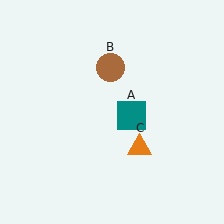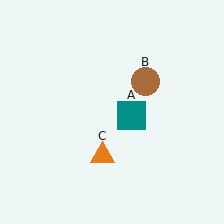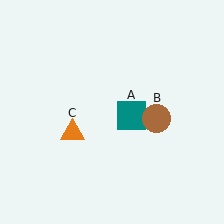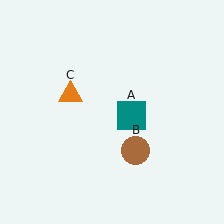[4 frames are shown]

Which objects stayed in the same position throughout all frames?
Teal square (object A) remained stationary.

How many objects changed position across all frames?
2 objects changed position: brown circle (object B), orange triangle (object C).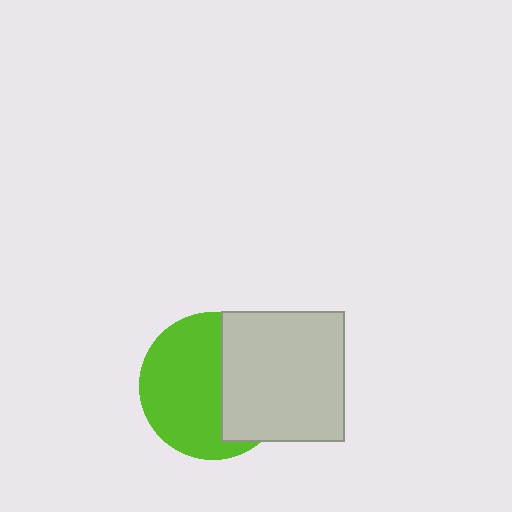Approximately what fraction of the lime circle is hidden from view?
Roughly 40% of the lime circle is hidden behind the light gray rectangle.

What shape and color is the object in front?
The object in front is a light gray rectangle.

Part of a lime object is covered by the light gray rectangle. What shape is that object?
It is a circle.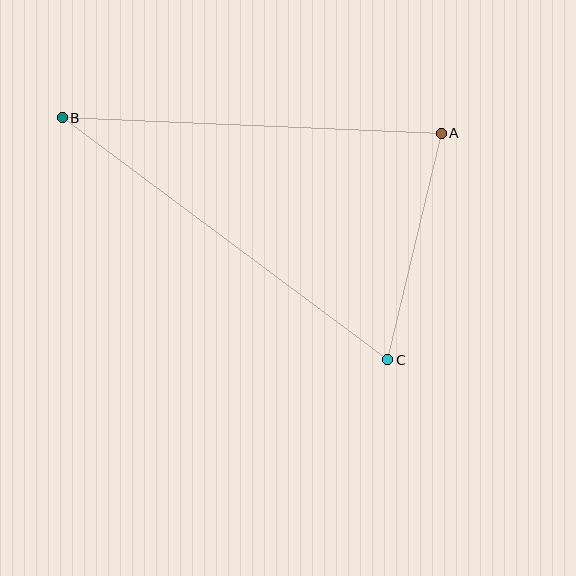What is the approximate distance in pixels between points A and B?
The distance between A and B is approximately 379 pixels.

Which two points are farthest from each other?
Points B and C are farthest from each other.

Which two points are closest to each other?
Points A and C are closest to each other.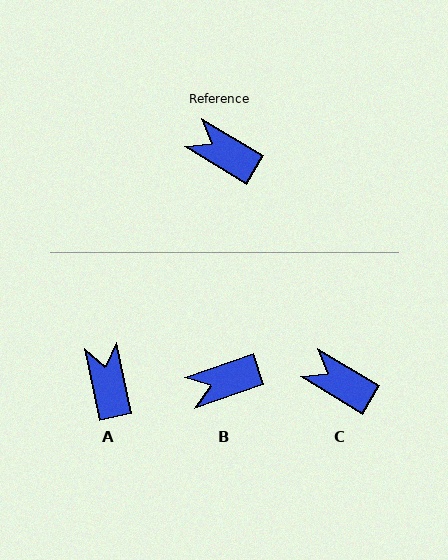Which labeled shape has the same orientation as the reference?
C.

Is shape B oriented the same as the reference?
No, it is off by about 50 degrees.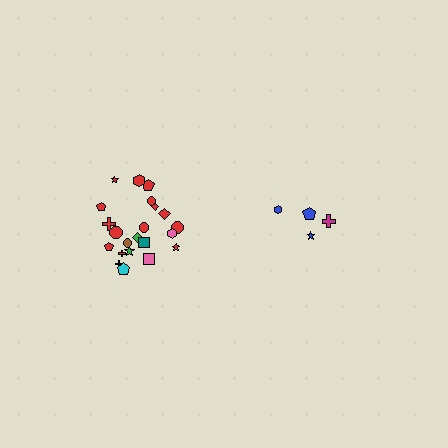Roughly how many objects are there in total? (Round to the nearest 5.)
Roughly 25 objects in total.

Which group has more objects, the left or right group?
The left group.